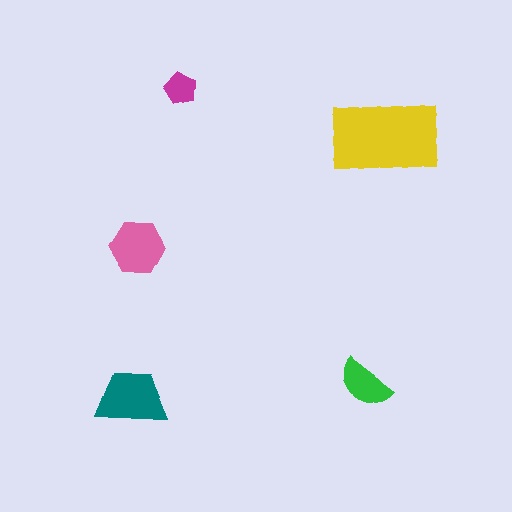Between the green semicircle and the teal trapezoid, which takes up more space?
The teal trapezoid.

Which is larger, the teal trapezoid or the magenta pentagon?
The teal trapezoid.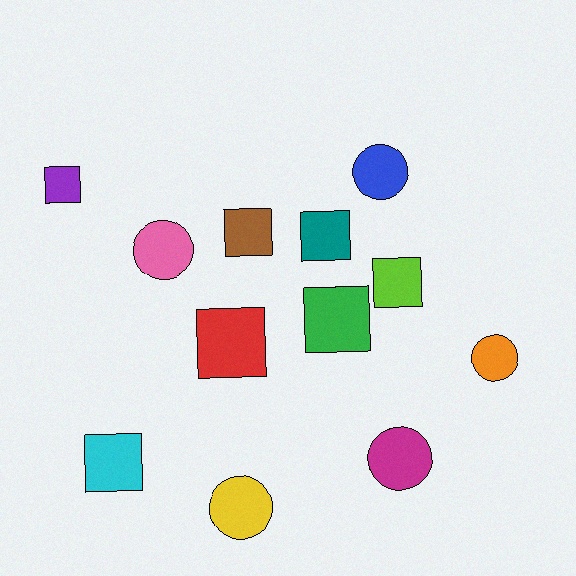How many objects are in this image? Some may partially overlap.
There are 12 objects.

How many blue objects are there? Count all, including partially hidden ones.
There is 1 blue object.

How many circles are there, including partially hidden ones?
There are 5 circles.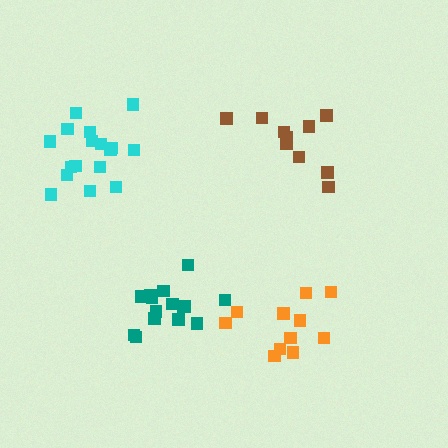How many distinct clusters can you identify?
There are 4 distinct clusters.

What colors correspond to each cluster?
The clusters are colored: teal, orange, brown, cyan.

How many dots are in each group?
Group 1: 16 dots, Group 2: 11 dots, Group 3: 11 dots, Group 4: 17 dots (55 total).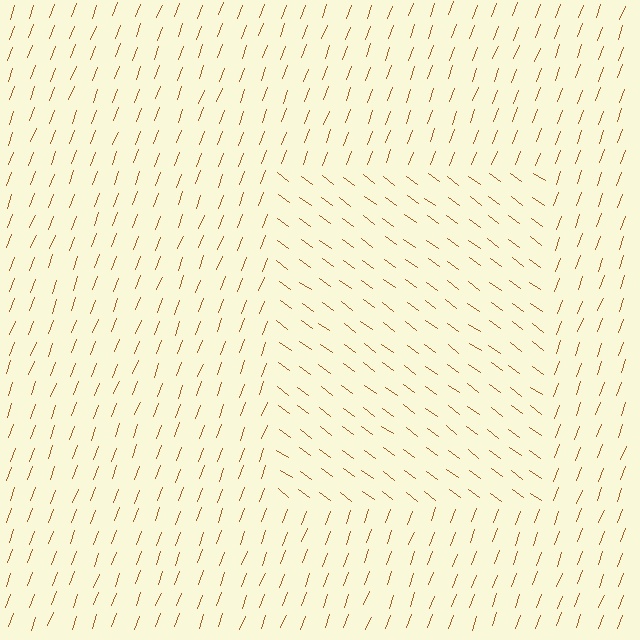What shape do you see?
I see a rectangle.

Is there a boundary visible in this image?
Yes, there is a texture boundary formed by a change in line orientation.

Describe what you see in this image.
The image is filled with small brown line segments. A rectangle region in the image has lines oriented differently from the surrounding lines, creating a visible texture boundary.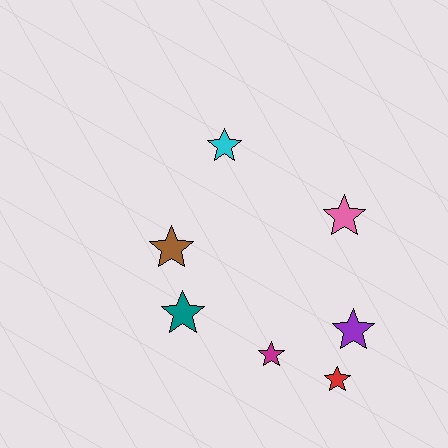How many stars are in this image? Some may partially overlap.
There are 7 stars.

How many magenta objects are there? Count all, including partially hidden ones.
There is 1 magenta object.